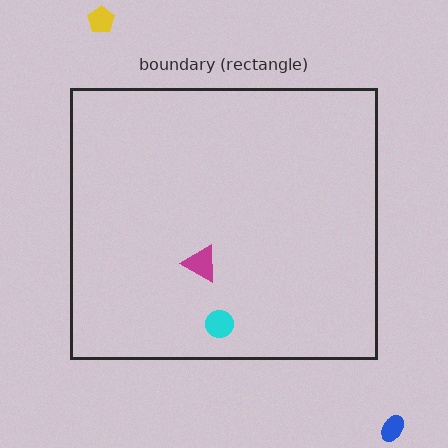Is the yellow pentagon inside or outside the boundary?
Outside.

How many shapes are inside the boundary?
2 inside, 2 outside.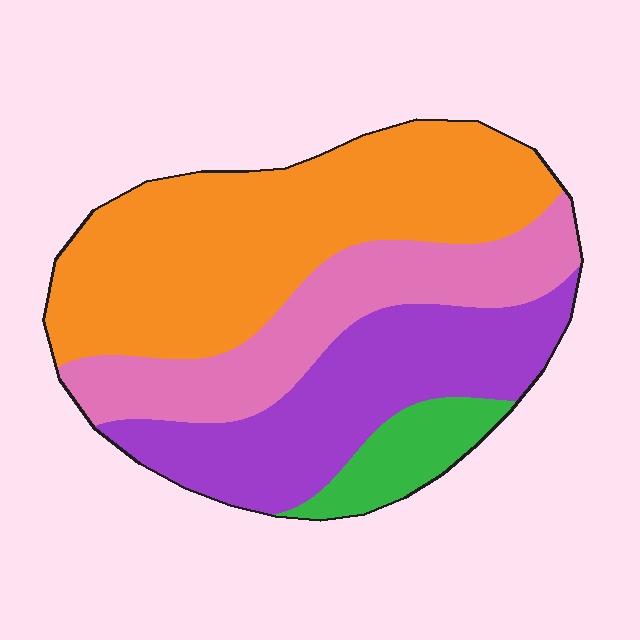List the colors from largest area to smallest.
From largest to smallest: orange, purple, pink, green.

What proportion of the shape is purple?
Purple covers around 25% of the shape.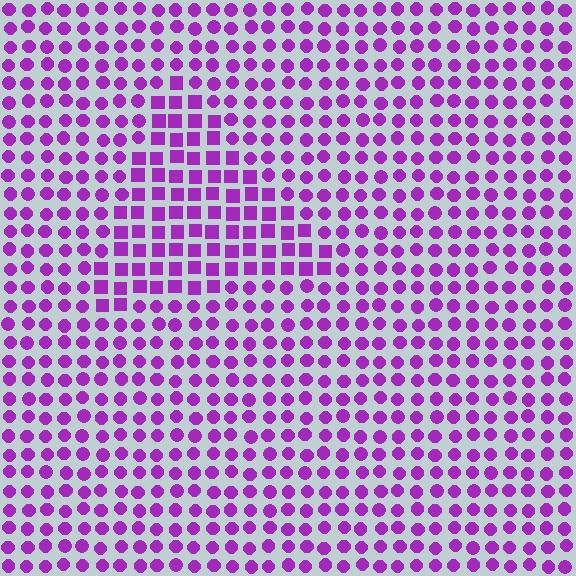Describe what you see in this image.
The image is filled with small purple elements arranged in a uniform grid. A triangle-shaped region contains squares, while the surrounding area contains circles. The boundary is defined purely by the change in element shape.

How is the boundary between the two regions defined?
The boundary is defined by a change in element shape: squares inside vs. circles outside. All elements share the same color and spacing.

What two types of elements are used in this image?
The image uses squares inside the triangle region and circles outside it.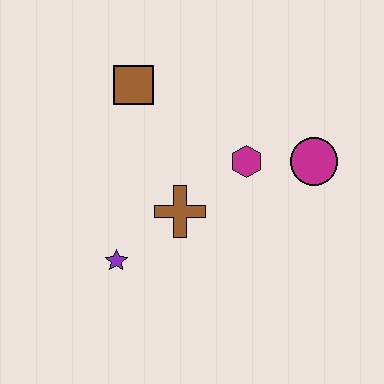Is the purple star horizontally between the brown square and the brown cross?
No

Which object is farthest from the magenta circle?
The purple star is farthest from the magenta circle.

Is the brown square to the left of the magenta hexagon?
Yes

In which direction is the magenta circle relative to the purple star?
The magenta circle is to the right of the purple star.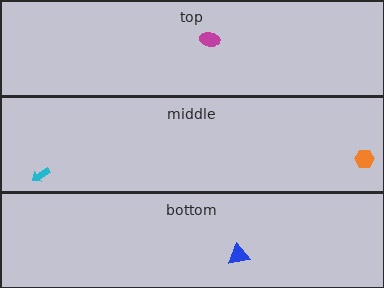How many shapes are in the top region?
1.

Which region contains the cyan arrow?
The middle region.